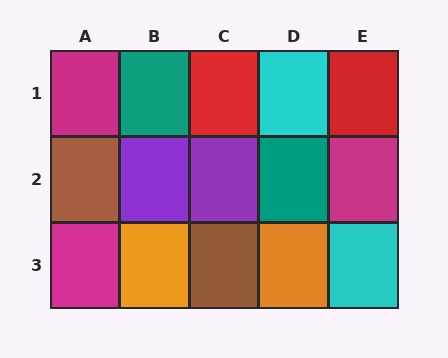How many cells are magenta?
3 cells are magenta.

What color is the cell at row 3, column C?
Brown.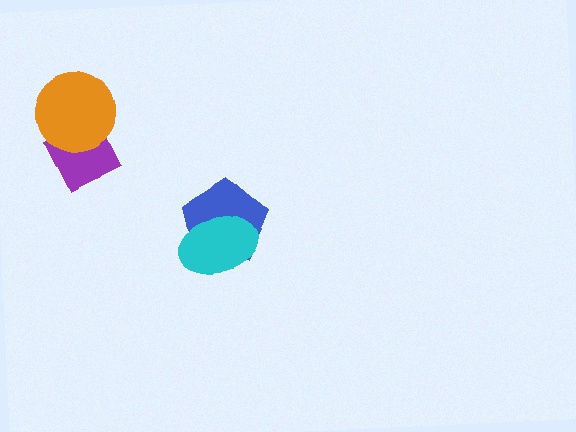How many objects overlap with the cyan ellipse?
1 object overlaps with the cyan ellipse.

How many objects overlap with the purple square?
1 object overlaps with the purple square.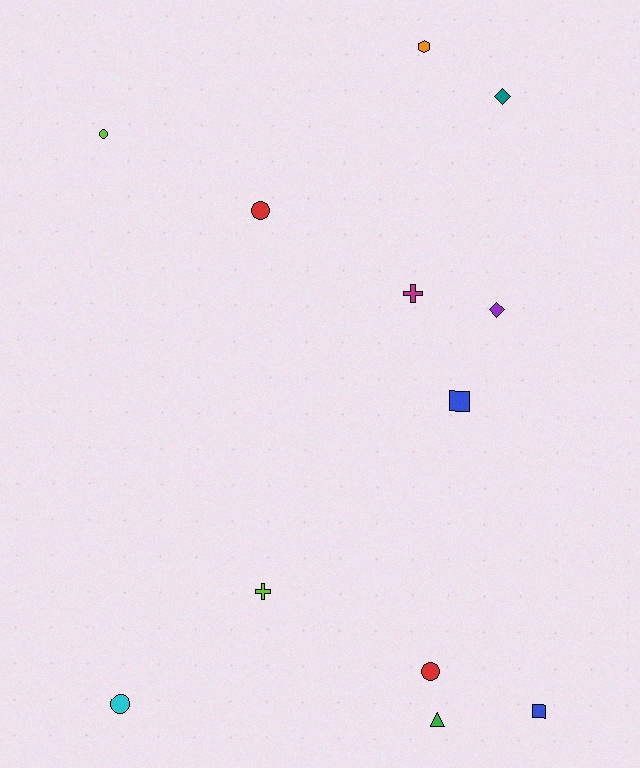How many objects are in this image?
There are 12 objects.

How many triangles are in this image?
There is 1 triangle.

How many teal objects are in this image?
There is 1 teal object.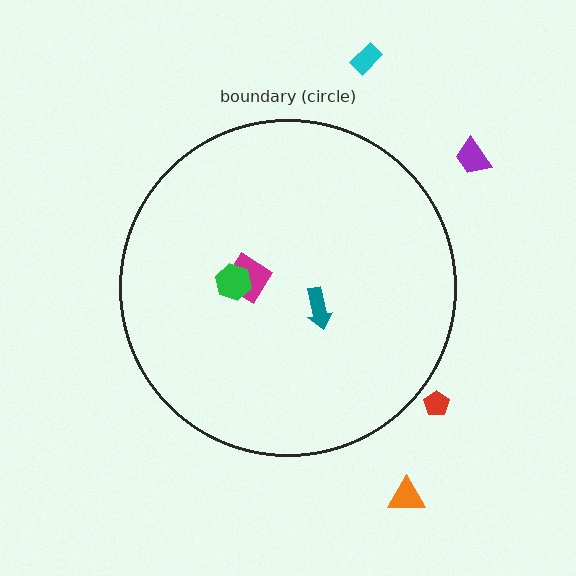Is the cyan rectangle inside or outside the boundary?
Outside.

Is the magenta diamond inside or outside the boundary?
Inside.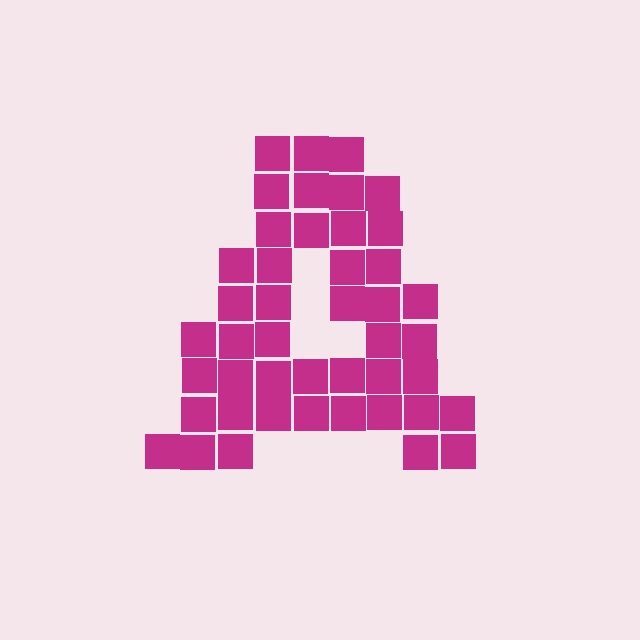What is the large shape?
The large shape is the letter A.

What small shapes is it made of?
It is made of small squares.